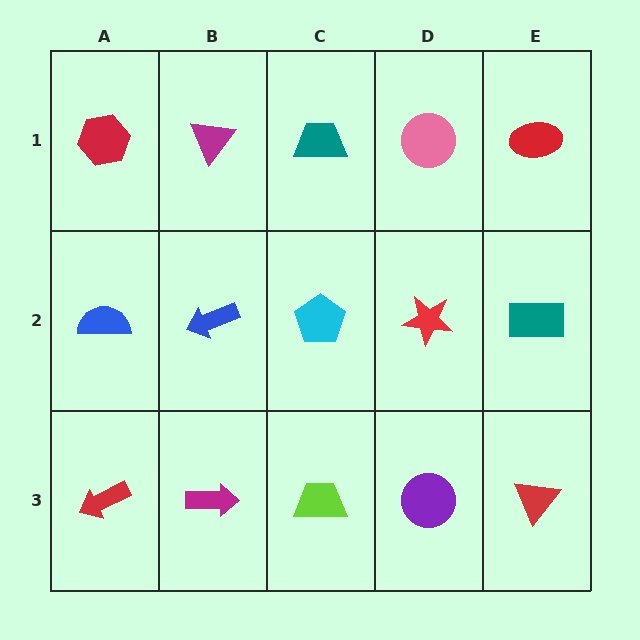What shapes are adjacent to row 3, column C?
A cyan pentagon (row 2, column C), a magenta arrow (row 3, column B), a purple circle (row 3, column D).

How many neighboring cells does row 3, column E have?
2.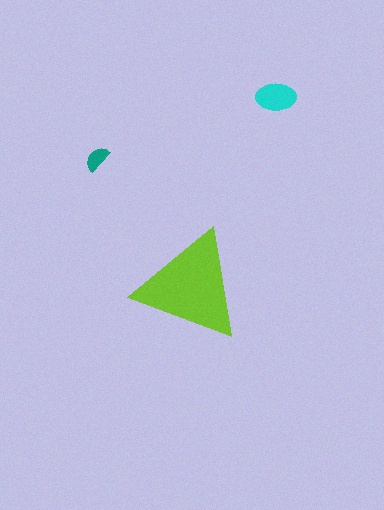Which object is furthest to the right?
The cyan ellipse is rightmost.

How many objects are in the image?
There are 3 objects in the image.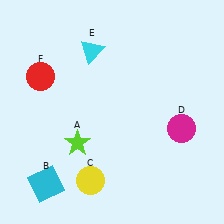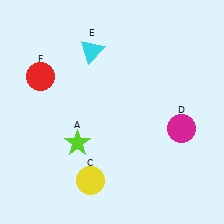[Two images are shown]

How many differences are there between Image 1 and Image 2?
There is 1 difference between the two images.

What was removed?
The cyan square (B) was removed in Image 2.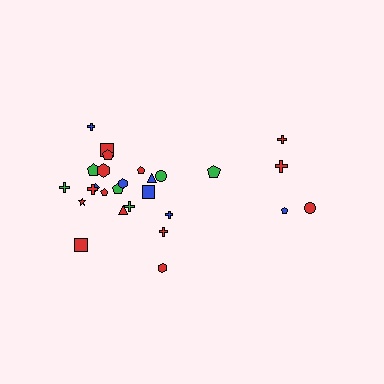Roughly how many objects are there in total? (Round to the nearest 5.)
Roughly 25 objects in total.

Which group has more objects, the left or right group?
The left group.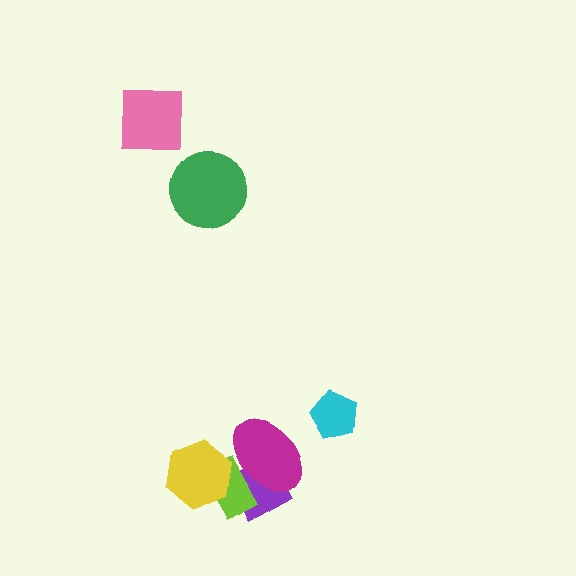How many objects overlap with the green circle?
0 objects overlap with the green circle.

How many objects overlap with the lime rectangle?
3 objects overlap with the lime rectangle.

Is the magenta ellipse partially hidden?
Yes, it is partially covered by another shape.